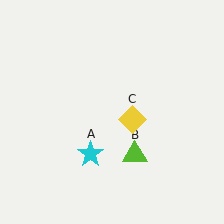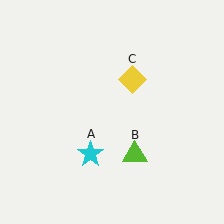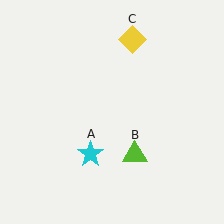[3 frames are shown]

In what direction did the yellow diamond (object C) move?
The yellow diamond (object C) moved up.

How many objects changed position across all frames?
1 object changed position: yellow diamond (object C).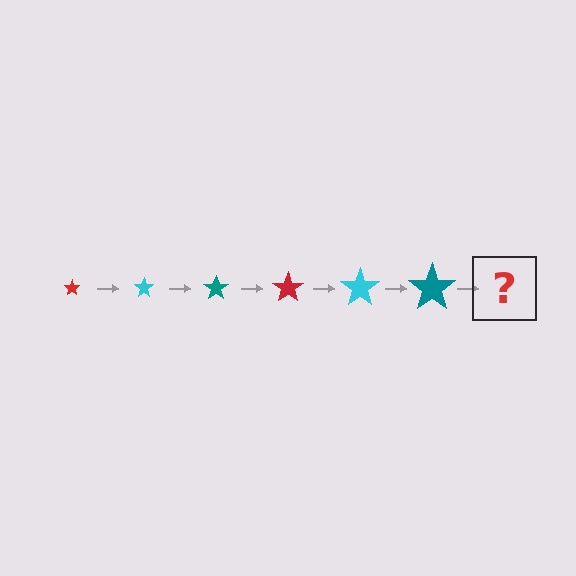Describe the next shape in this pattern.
It should be a red star, larger than the previous one.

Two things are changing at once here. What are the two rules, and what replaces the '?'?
The two rules are that the star grows larger each step and the color cycles through red, cyan, and teal. The '?' should be a red star, larger than the previous one.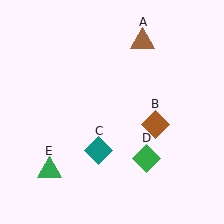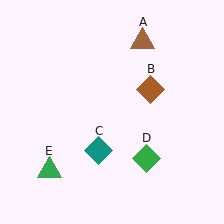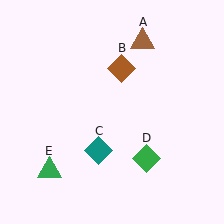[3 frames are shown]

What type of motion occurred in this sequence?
The brown diamond (object B) rotated counterclockwise around the center of the scene.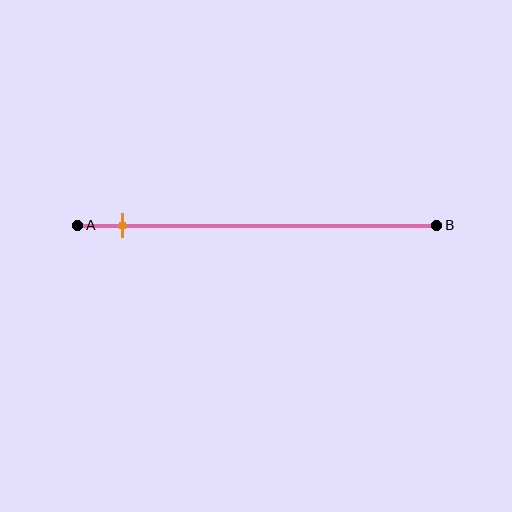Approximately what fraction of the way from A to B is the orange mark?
The orange mark is approximately 15% of the way from A to B.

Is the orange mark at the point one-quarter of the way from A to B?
No, the mark is at about 15% from A, not at the 25% one-quarter point.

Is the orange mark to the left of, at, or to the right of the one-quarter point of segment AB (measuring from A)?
The orange mark is to the left of the one-quarter point of segment AB.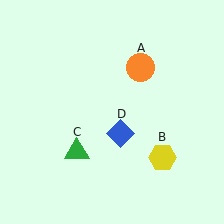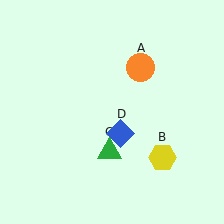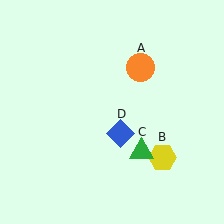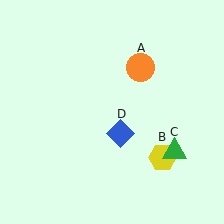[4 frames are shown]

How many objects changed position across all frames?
1 object changed position: green triangle (object C).